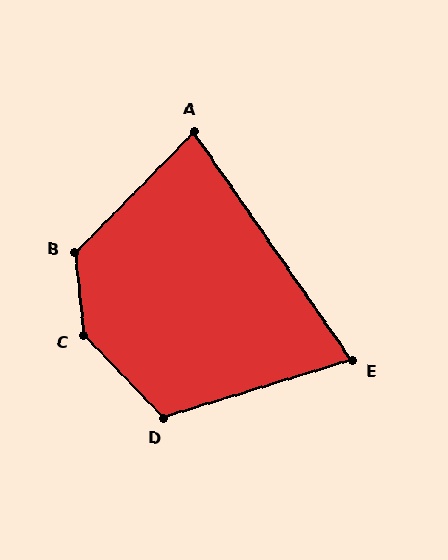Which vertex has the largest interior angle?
C, at approximately 142 degrees.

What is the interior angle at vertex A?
Approximately 79 degrees (acute).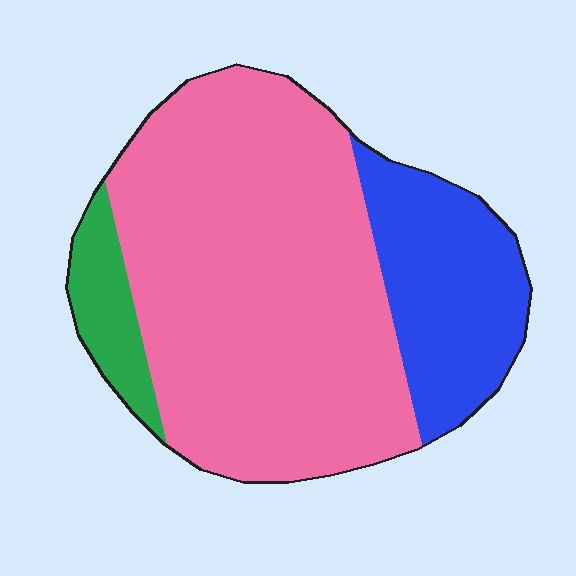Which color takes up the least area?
Green, at roughly 10%.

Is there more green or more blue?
Blue.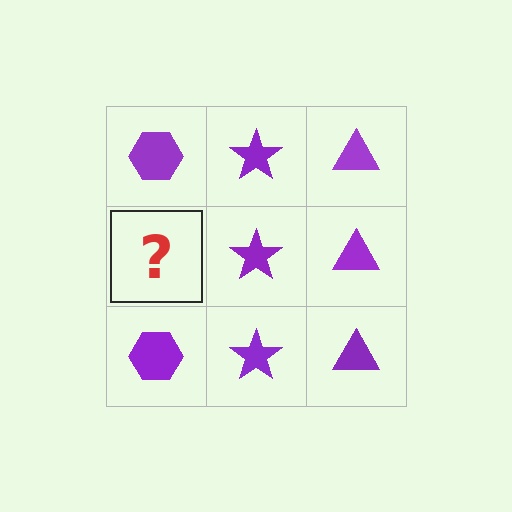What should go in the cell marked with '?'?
The missing cell should contain a purple hexagon.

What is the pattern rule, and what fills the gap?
The rule is that each column has a consistent shape. The gap should be filled with a purple hexagon.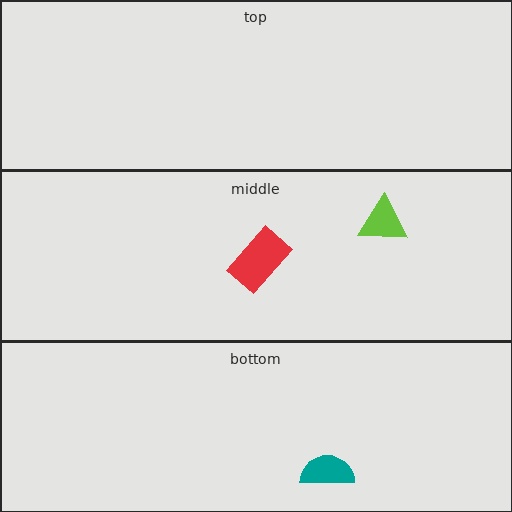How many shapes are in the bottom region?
1.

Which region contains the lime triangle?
The middle region.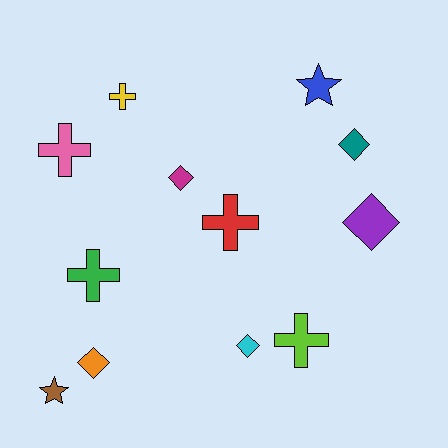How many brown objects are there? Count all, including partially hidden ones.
There is 1 brown object.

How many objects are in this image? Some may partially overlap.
There are 12 objects.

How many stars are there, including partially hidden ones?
There are 2 stars.